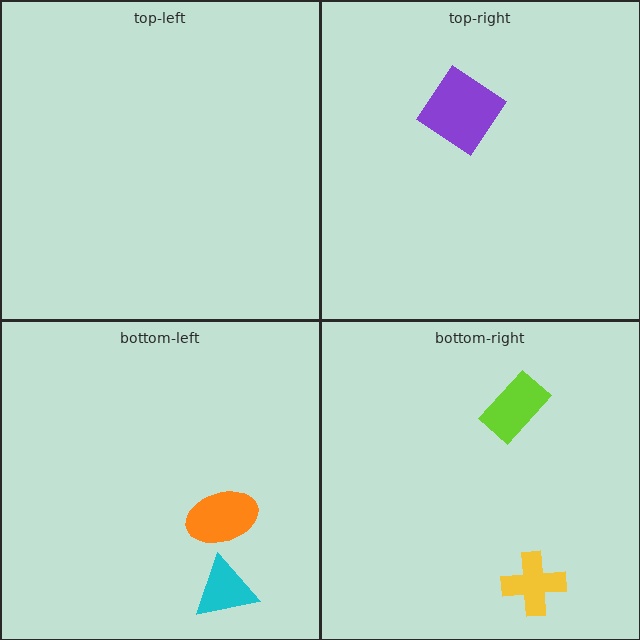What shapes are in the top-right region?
The purple diamond.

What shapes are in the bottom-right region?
The yellow cross, the lime rectangle.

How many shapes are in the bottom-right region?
2.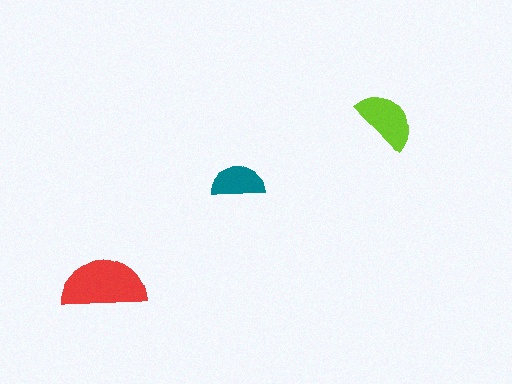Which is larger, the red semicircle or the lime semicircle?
The red one.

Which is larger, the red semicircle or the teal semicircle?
The red one.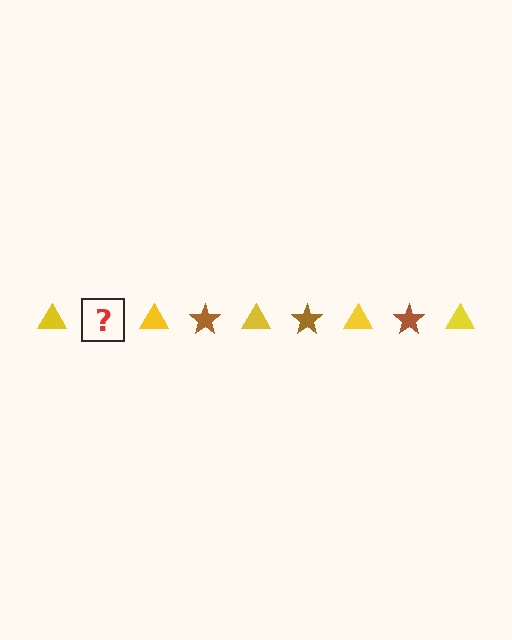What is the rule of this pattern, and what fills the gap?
The rule is that the pattern alternates between yellow triangle and brown star. The gap should be filled with a brown star.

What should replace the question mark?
The question mark should be replaced with a brown star.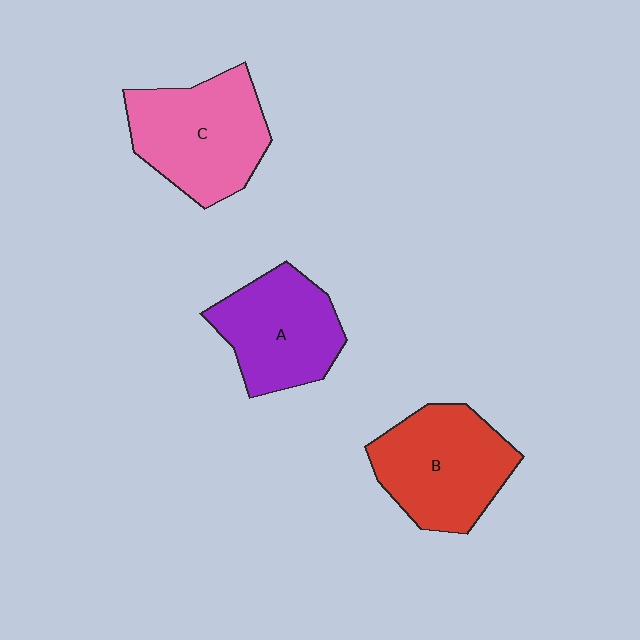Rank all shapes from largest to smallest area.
From largest to smallest: C (pink), B (red), A (purple).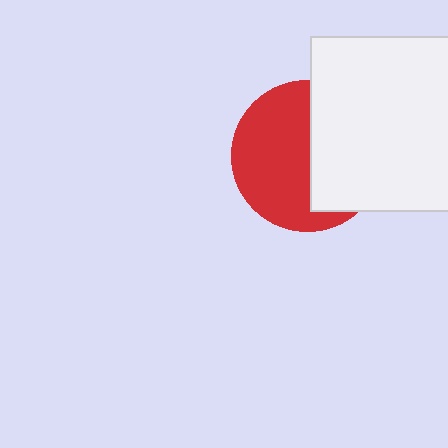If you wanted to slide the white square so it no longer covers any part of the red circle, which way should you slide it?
Slide it right — that is the most direct way to separate the two shapes.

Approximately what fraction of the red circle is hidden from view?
Roughly 45% of the red circle is hidden behind the white square.